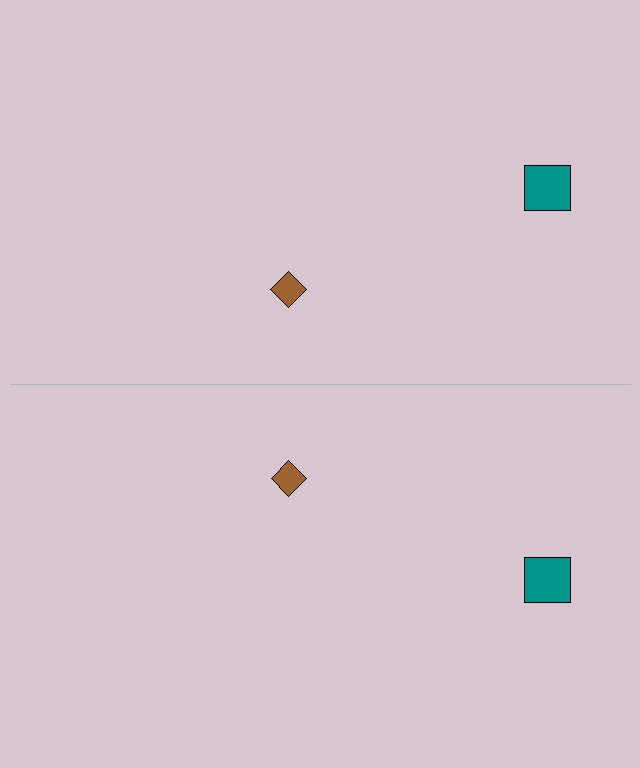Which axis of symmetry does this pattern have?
The pattern has a horizontal axis of symmetry running through the center of the image.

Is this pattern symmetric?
Yes, this pattern has bilateral (reflection) symmetry.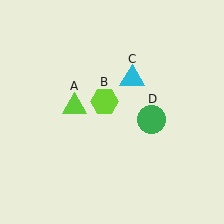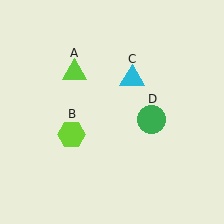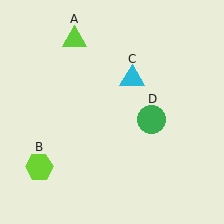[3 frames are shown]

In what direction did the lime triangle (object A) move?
The lime triangle (object A) moved up.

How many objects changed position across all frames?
2 objects changed position: lime triangle (object A), lime hexagon (object B).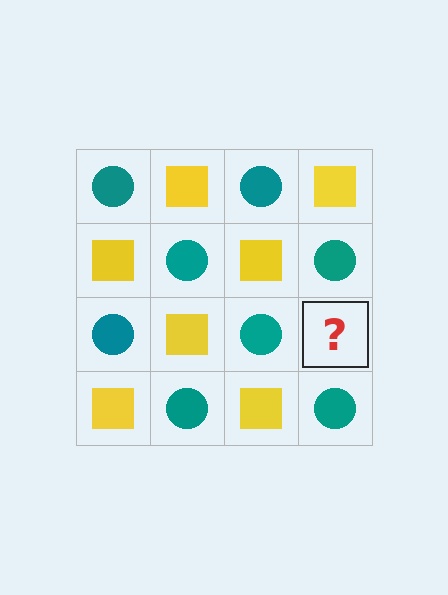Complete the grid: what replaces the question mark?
The question mark should be replaced with a yellow square.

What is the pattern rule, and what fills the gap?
The rule is that it alternates teal circle and yellow square in a checkerboard pattern. The gap should be filled with a yellow square.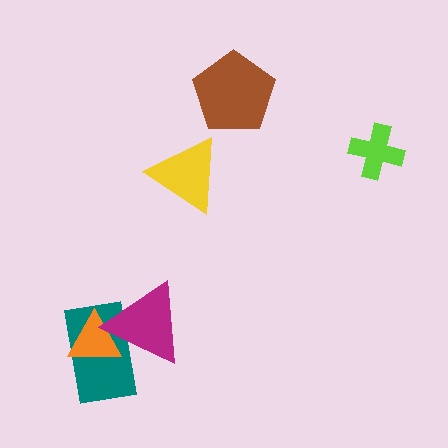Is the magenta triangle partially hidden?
No, no other shape covers it.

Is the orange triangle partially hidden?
Yes, it is partially covered by another shape.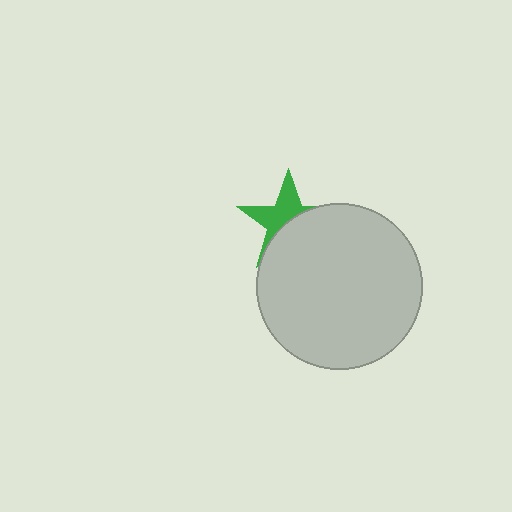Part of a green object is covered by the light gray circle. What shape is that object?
It is a star.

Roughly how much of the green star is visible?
About half of it is visible (roughly 48%).